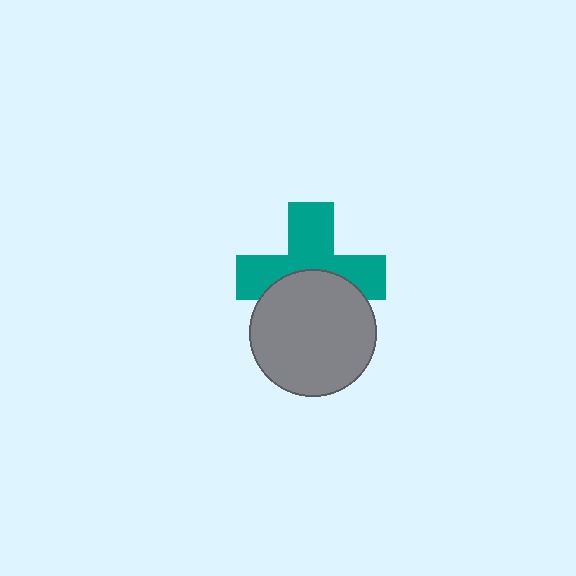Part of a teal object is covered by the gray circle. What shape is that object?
It is a cross.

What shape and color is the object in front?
The object in front is a gray circle.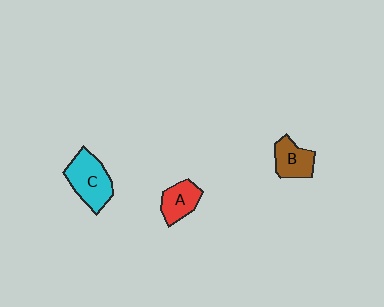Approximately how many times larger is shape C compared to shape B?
Approximately 1.5 times.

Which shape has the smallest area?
Shape A (red).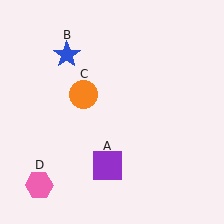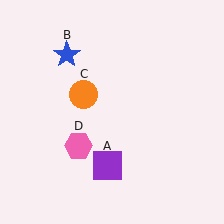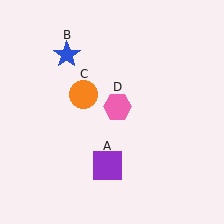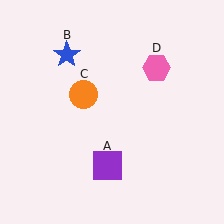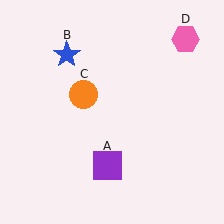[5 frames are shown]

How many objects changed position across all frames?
1 object changed position: pink hexagon (object D).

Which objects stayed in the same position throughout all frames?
Purple square (object A) and blue star (object B) and orange circle (object C) remained stationary.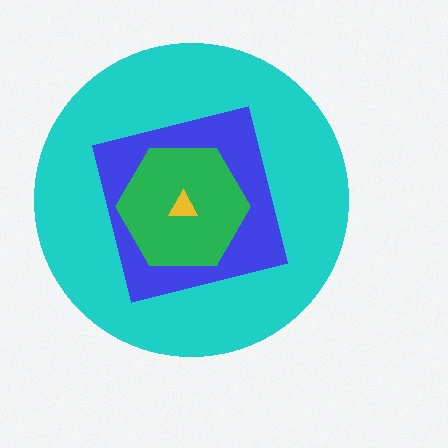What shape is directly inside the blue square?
The green hexagon.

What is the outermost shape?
The cyan circle.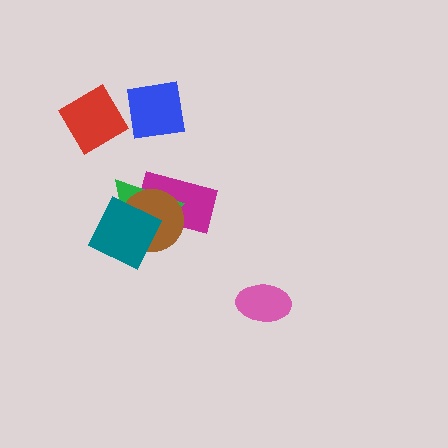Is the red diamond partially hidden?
No, no other shape covers it.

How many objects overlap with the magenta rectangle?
3 objects overlap with the magenta rectangle.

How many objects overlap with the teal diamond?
3 objects overlap with the teal diamond.